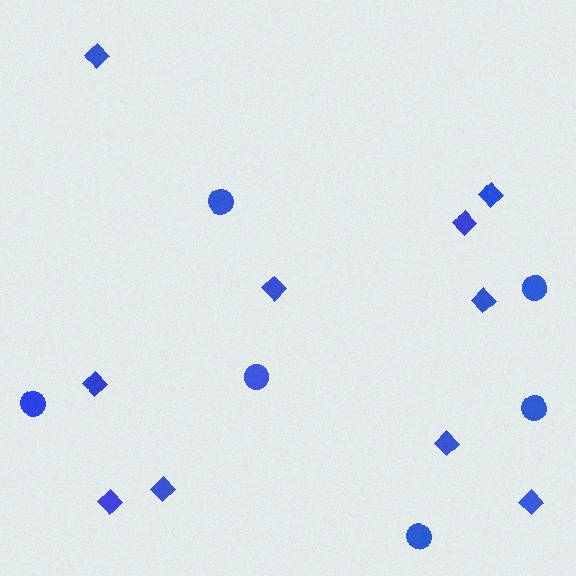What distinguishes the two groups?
There are 2 groups: one group of diamonds (10) and one group of circles (6).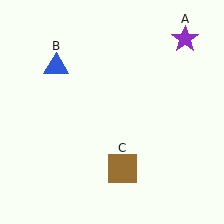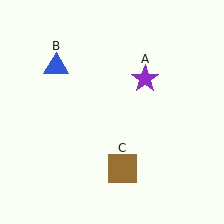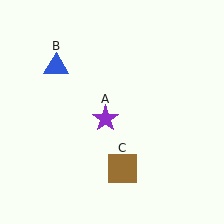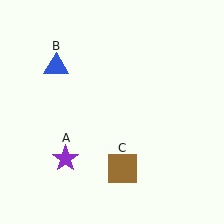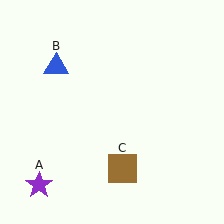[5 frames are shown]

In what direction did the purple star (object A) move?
The purple star (object A) moved down and to the left.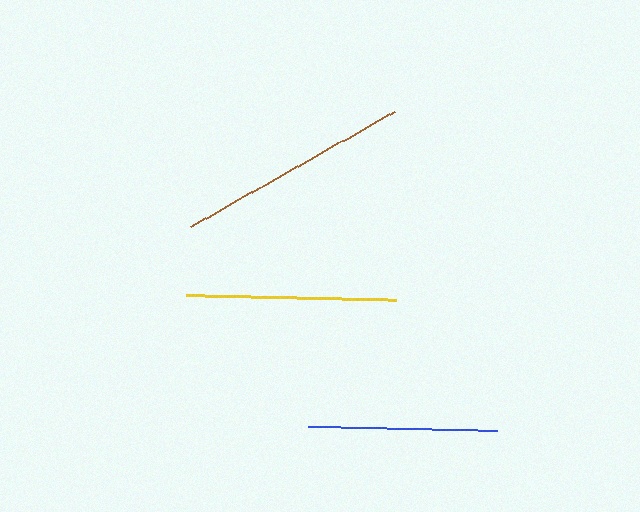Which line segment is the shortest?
The blue line is the shortest at approximately 188 pixels.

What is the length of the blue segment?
The blue segment is approximately 188 pixels long.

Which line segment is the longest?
The brown line is the longest at approximately 236 pixels.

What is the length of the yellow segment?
The yellow segment is approximately 210 pixels long.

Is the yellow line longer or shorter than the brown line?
The brown line is longer than the yellow line.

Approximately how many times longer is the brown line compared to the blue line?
The brown line is approximately 1.3 times the length of the blue line.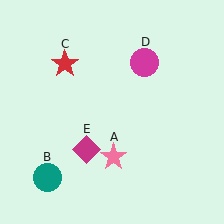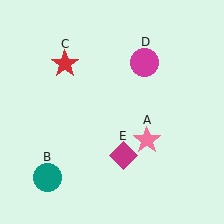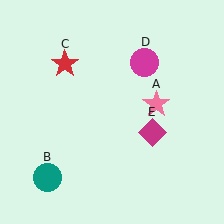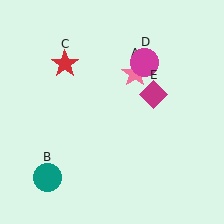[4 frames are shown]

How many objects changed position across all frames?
2 objects changed position: pink star (object A), magenta diamond (object E).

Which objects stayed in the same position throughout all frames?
Teal circle (object B) and red star (object C) and magenta circle (object D) remained stationary.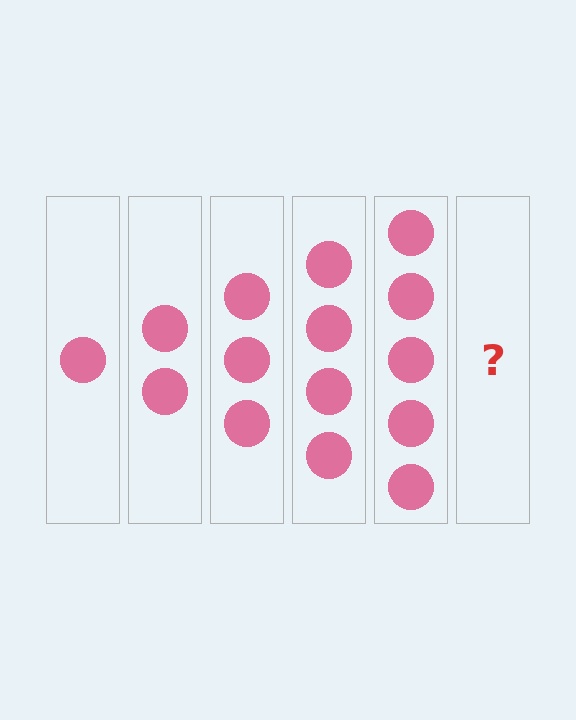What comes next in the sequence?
The next element should be 6 circles.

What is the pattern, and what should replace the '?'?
The pattern is that each step adds one more circle. The '?' should be 6 circles.